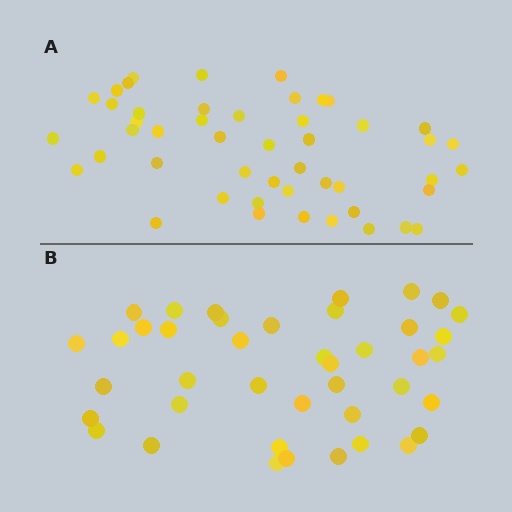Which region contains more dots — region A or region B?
Region A (the top region) has more dots.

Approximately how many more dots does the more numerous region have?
Region A has roughly 8 or so more dots than region B.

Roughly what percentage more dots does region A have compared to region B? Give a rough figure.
About 15% more.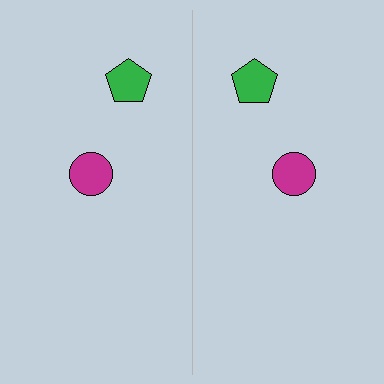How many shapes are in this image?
There are 4 shapes in this image.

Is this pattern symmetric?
Yes, this pattern has bilateral (reflection) symmetry.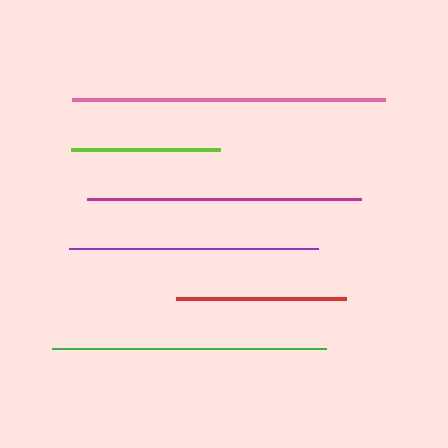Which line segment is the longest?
The pink line is the longest at approximately 314 pixels.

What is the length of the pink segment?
The pink segment is approximately 314 pixels long.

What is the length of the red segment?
The red segment is approximately 170 pixels long.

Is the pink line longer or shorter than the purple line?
The pink line is longer than the purple line.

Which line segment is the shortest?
The lime line is the shortest at approximately 149 pixels.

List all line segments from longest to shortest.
From longest to shortest: pink, magenta, green, purple, red, lime.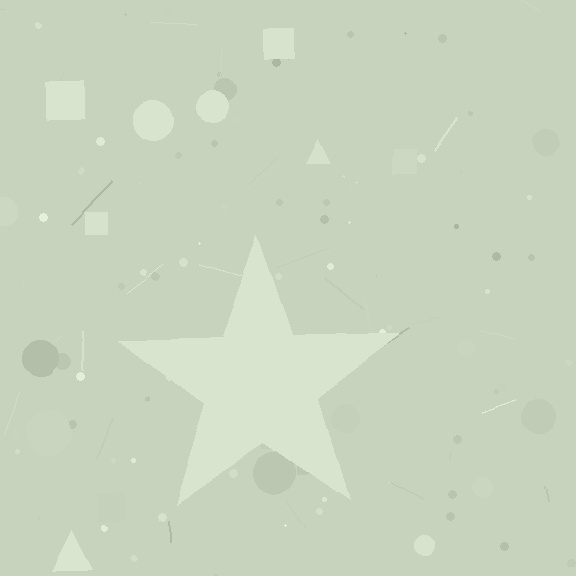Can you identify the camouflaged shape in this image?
The camouflaged shape is a star.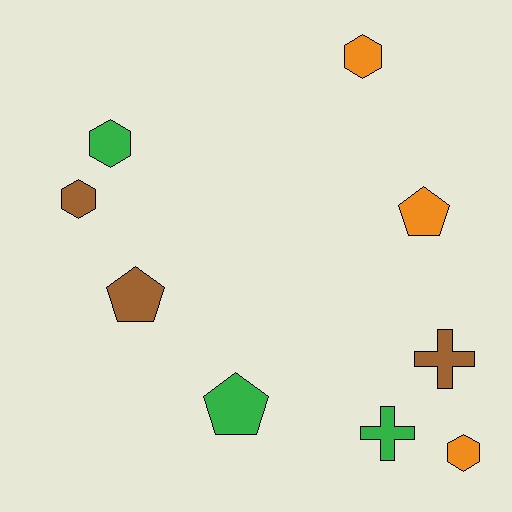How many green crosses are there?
There is 1 green cross.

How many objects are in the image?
There are 9 objects.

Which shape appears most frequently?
Hexagon, with 4 objects.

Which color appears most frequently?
Brown, with 3 objects.